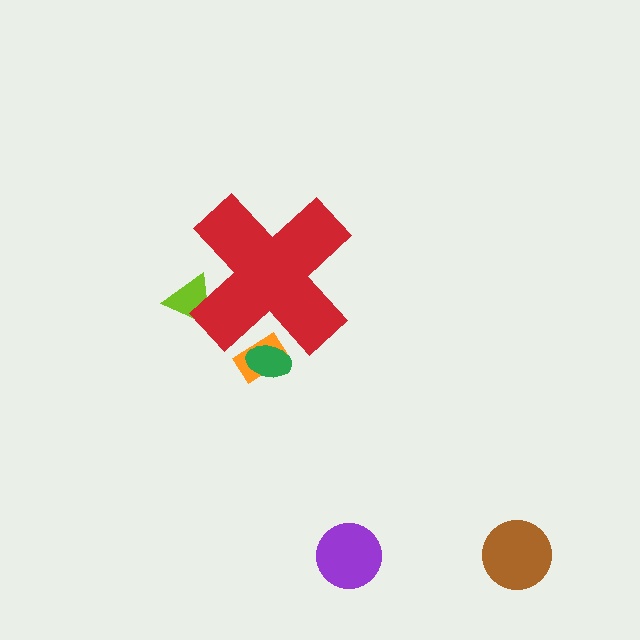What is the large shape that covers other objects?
A red cross.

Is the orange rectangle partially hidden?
Yes, the orange rectangle is partially hidden behind the red cross.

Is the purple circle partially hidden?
No, the purple circle is fully visible.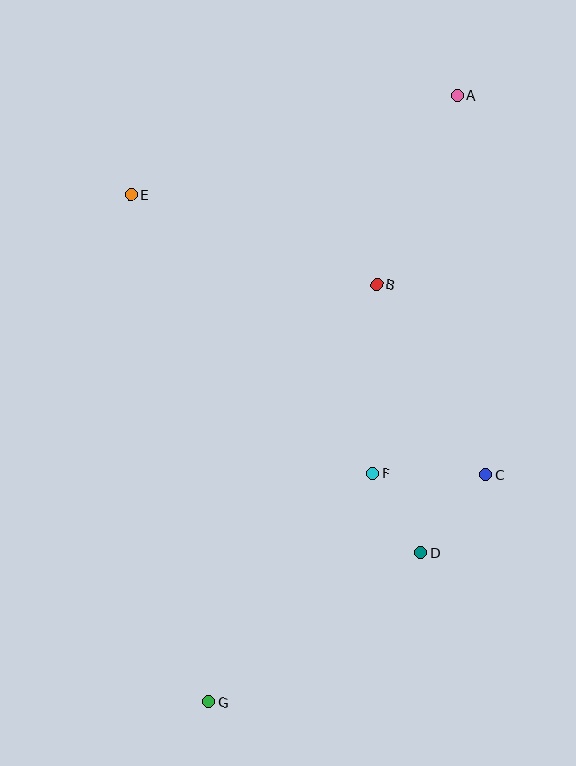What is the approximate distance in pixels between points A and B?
The distance between A and B is approximately 206 pixels.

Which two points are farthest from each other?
Points A and G are farthest from each other.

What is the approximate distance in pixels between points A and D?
The distance between A and D is approximately 458 pixels.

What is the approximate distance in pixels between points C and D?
The distance between C and D is approximately 101 pixels.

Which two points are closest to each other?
Points D and F are closest to each other.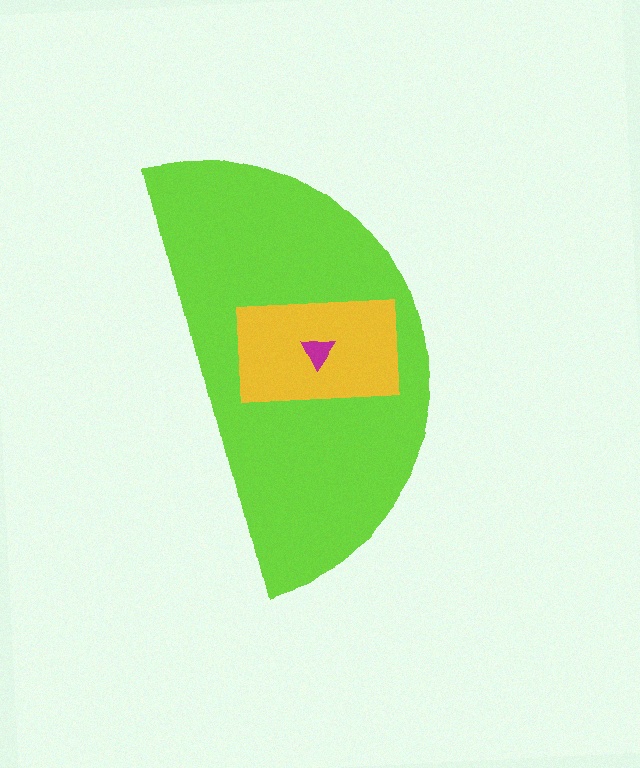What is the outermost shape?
The lime semicircle.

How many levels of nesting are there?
3.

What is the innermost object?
The magenta triangle.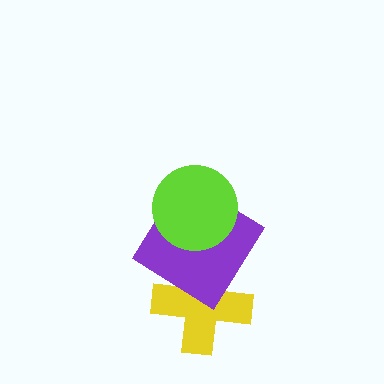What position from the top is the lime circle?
The lime circle is 1st from the top.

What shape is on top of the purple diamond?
The lime circle is on top of the purple diamond.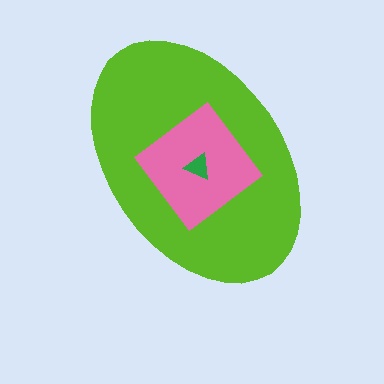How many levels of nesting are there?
3.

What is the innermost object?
The green triangle.